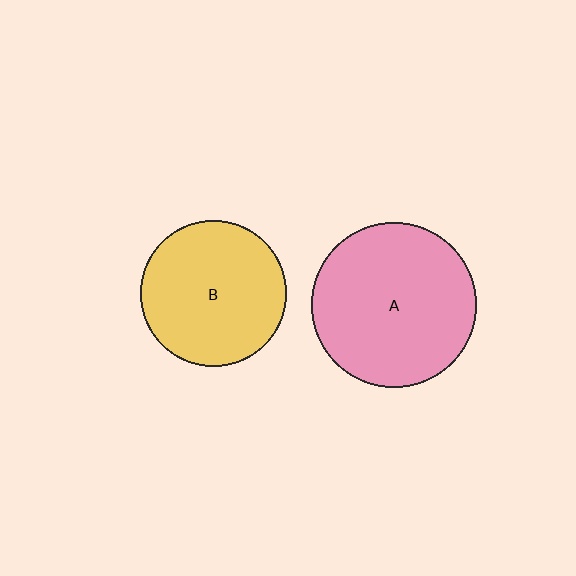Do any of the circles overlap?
No, none of the circles overlap.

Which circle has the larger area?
Circle A (pink).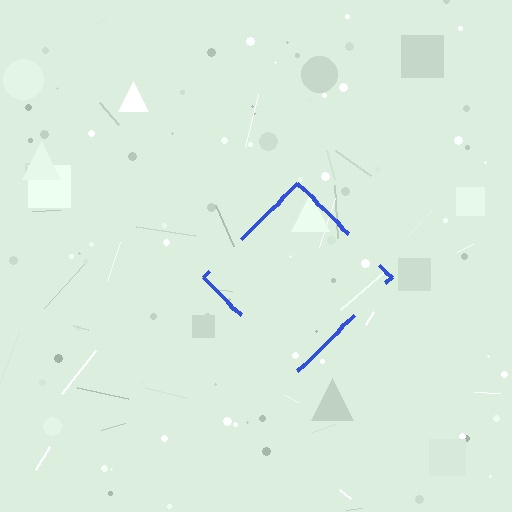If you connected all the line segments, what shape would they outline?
They would outline a diamond.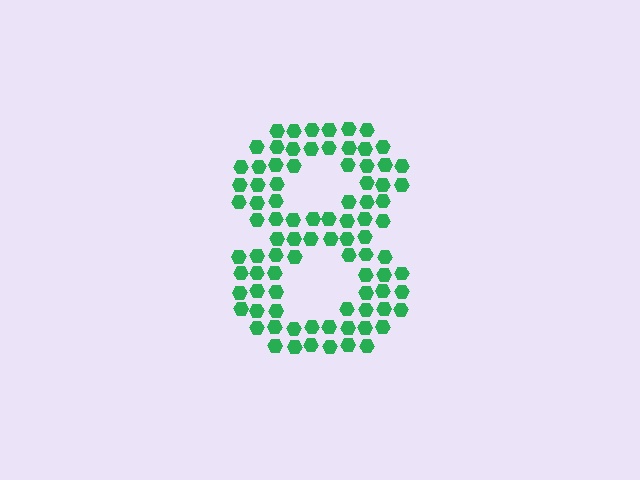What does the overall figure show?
The overall figure shows the digit 8.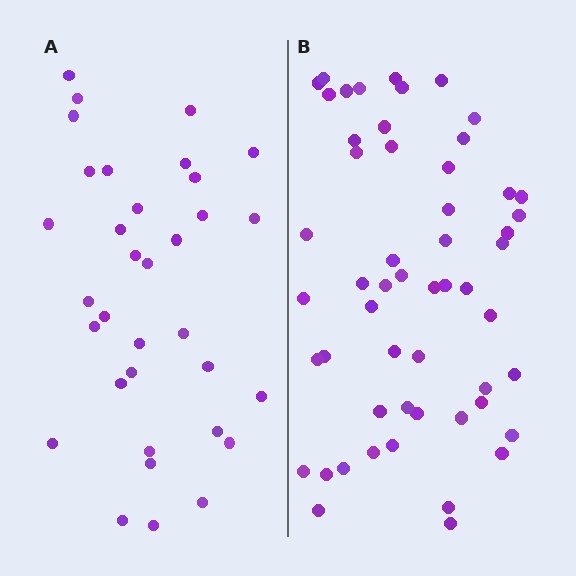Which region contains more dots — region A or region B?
Region B (the right region) has more dots.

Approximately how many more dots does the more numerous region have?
Region B has approximately 20 more dots than region A.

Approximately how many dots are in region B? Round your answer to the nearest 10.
About 50 dots. (The exact count is 54, which rounds to 50.)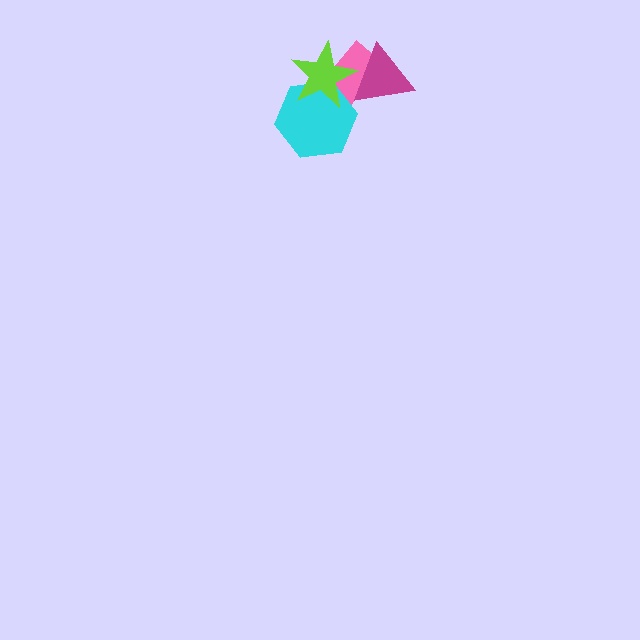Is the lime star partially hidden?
Yes, it is partially covered by another shape.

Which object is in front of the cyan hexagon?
The lime star is in front of the cyan hexagon.